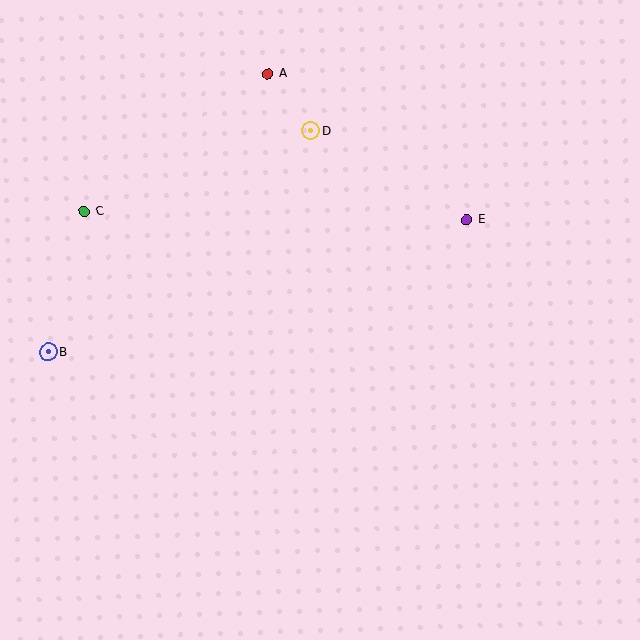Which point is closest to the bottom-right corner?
Point E is closest to the bottom-right corner.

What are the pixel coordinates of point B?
Point B is at (48, 352).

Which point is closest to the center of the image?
Point E at (467, 219) is closest to the center.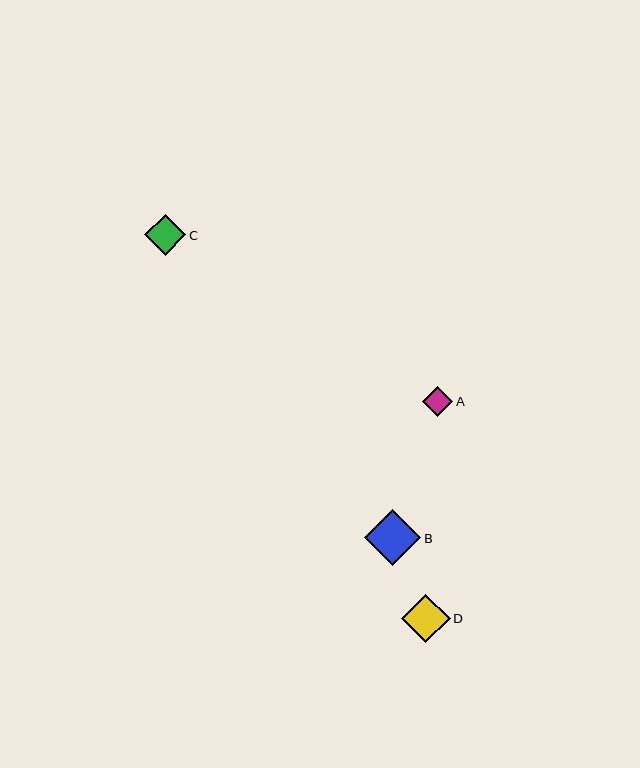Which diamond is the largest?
Diamond B is the largest with a size of approximately 57 pixels.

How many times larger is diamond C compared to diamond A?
Diamond C is approximately 1.4 times the size of diamond A.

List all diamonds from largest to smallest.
From largest to smallest: B, D, C, A.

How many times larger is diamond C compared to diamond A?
Diamond C is approximately 1.4 times the size of diamond A.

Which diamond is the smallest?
Diamond A is the smallest with a size of approximately 30 pixels.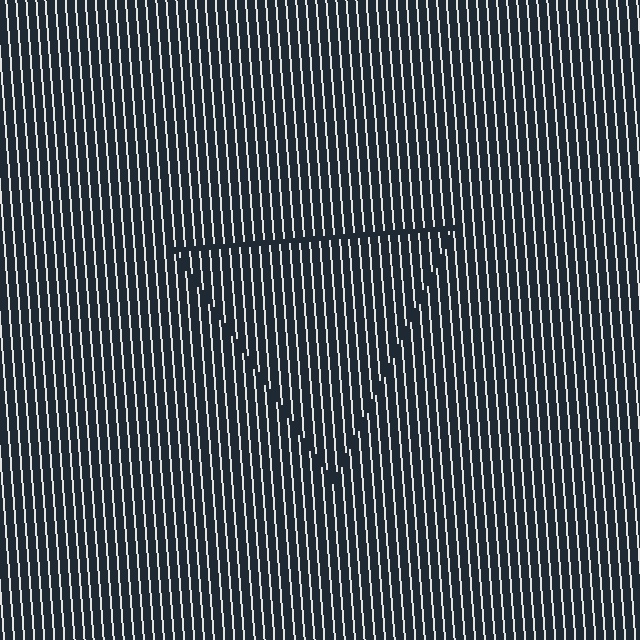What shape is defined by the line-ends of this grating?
An illusory triangle. The interior of the shape contains the same grating, shifted by half a period — the contour is defined by the phase discontinuity where line-ends from the inner and outer gratings abut.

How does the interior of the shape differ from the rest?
The interior of the shape contains the same grating, shifted by half a period — the contour is defined by the phase discontinuity where line-ends from the inner and outer gratings abut.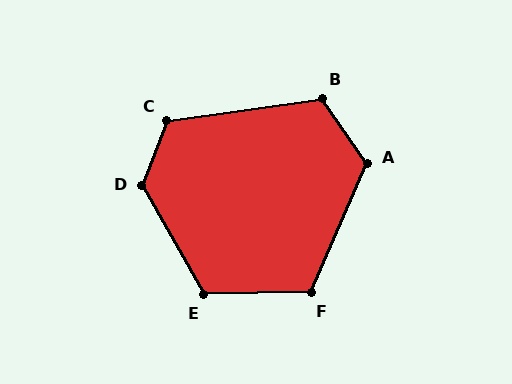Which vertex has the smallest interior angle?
F, at approximately 114 degrees.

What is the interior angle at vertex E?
Approximately 119 degrees (obtuse).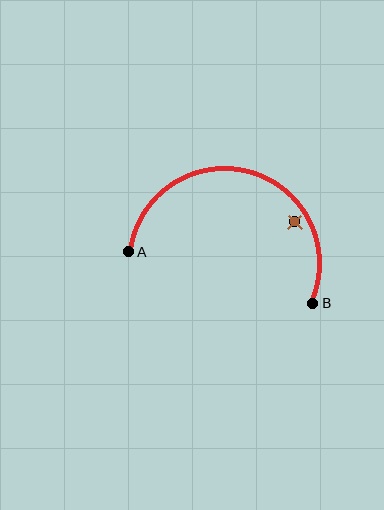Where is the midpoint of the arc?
The arc midpoint is the point on the curve farthest from the straight line joining A and B. It sits above that line.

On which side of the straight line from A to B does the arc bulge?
The arc bulges above the straight line connecting A and B.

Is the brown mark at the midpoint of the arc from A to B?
No — the brown mark does not lie on the arc at all. It sits slightly inside the curve.